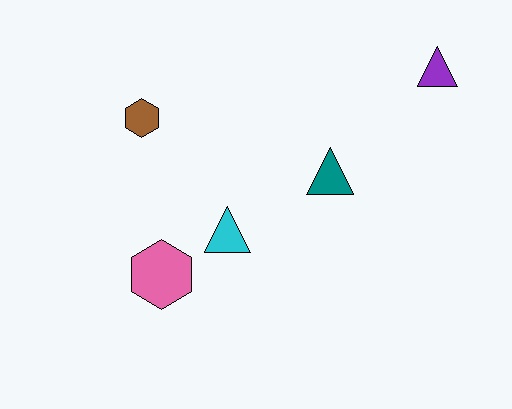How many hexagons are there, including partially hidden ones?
There are 2 hexagons.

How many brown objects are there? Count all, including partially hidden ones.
There is 1 brown object.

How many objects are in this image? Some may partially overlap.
There are 5 objects.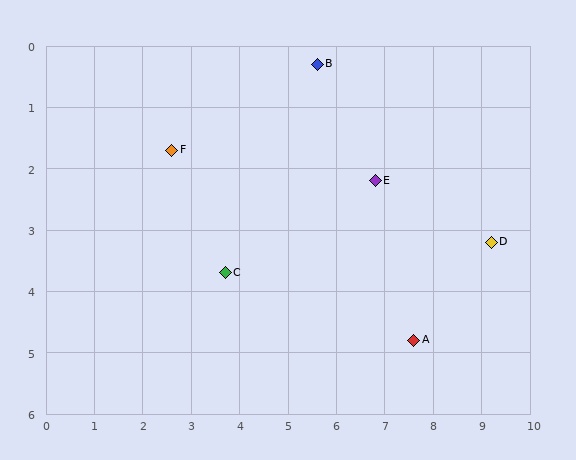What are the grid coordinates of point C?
Point C is at approximately (3.7, 3.7).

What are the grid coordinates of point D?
Point D is at approximately (9.2, 3.2).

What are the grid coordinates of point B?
Point B is at approximately (5.6, 0.3).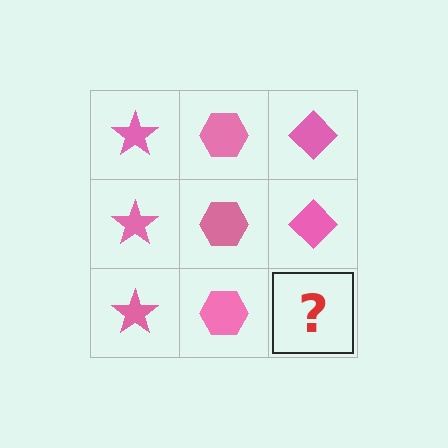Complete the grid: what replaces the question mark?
The question mark should be replaced with a pink diamond.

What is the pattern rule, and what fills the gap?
The rule is that each column has a consistent shape. The gap should be filled with a pink diamond.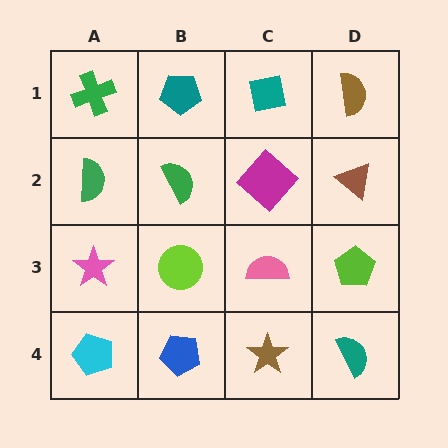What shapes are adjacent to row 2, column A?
A green cross (row 1, column A), a pink star (row 3, column A), a green semicircle (row 2, column B).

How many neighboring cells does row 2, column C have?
4.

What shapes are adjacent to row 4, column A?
A pink star (row 3, column A), a blue pentagon (row 4, column B).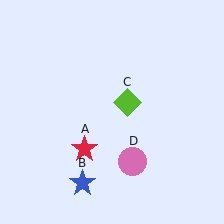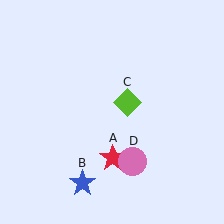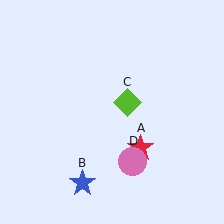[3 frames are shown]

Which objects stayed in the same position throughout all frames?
Blue star (object B) and lime diamond (object C) and pink circle (object D) remained stationary.